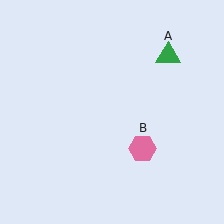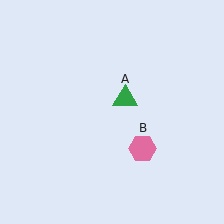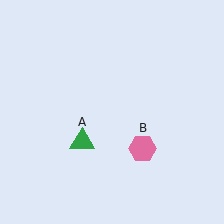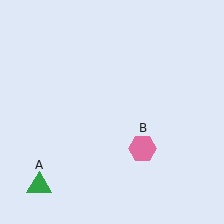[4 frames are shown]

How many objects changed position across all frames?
1 object changed position: green triangle (object A).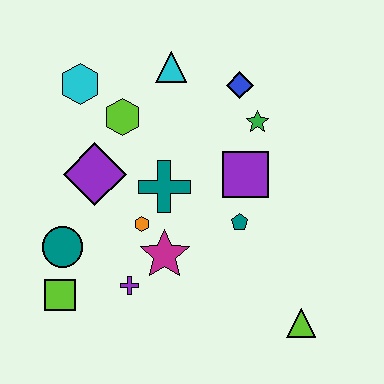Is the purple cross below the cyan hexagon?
Yes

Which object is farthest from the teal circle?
The lime triangle is farthest from the teal circle.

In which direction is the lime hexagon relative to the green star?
The lime hexagon is to the left of the green star.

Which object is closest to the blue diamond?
The green star is closest to the blue diamond.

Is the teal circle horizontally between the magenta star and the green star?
No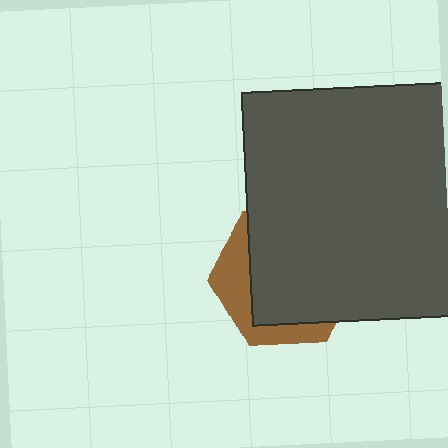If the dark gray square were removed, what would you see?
You would see the complete brown hexagon.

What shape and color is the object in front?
The object in front is a dark gray square.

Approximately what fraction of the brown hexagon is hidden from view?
Roughly 70% of the brown hexagon is hidden behind the dark gray square.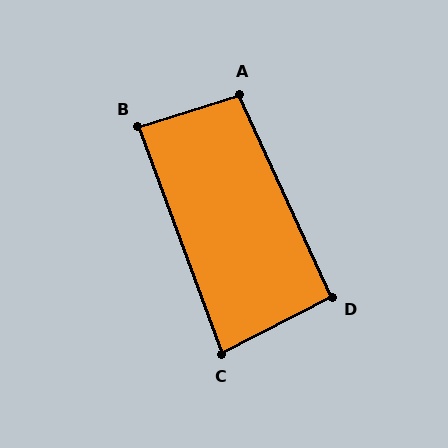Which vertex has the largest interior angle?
A, at approximately 97 degrees.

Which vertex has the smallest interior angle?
C, at approximately 83 degrees.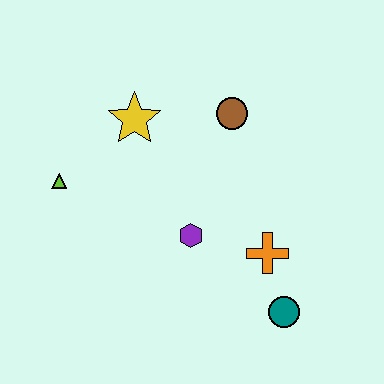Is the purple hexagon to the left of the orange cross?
Yes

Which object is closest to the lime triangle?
The yellow star is closest to the lime triangle.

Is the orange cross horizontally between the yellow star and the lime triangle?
No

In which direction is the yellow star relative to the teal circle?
The yellow star is above the teal circle.